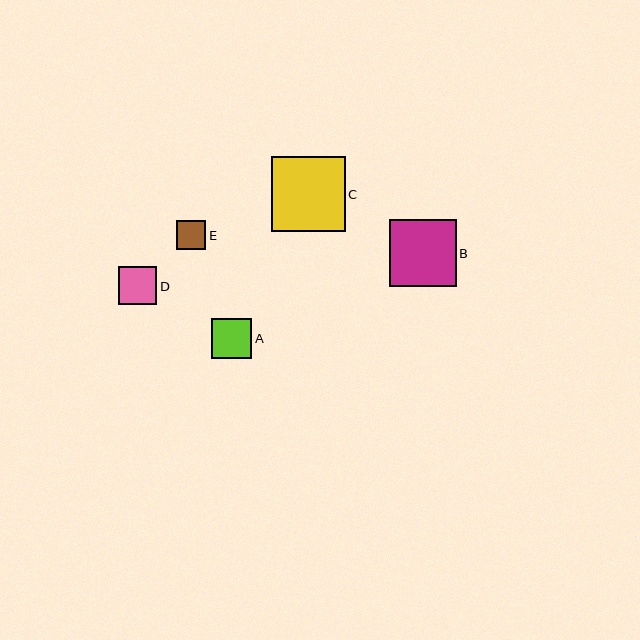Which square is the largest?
Square C is the largest with a size of approximately 74 pixels.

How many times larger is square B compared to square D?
Square B is approximately 1.8 times the size of square D.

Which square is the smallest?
Square E is the smallest with a size of approximately 29 pixels.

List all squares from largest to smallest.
From largest to smallest: C, B, A, D, E.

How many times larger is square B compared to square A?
Square B is approximately 1.6 times the size of square A.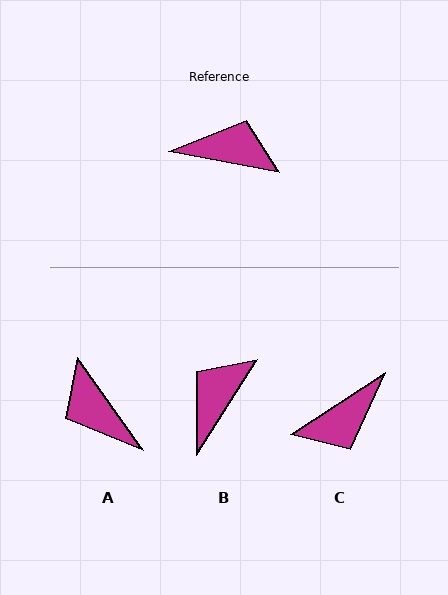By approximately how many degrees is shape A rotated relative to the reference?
Approximately 136 degrees counter-clockwise.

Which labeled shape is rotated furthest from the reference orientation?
C, about 136 degrees away.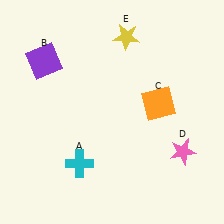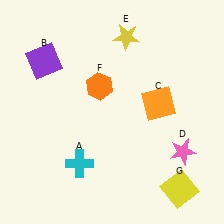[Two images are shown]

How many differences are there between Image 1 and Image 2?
There are 2 differences between the two images.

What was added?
An orange hexagon (F), a yellow square (G) were added in Image 2.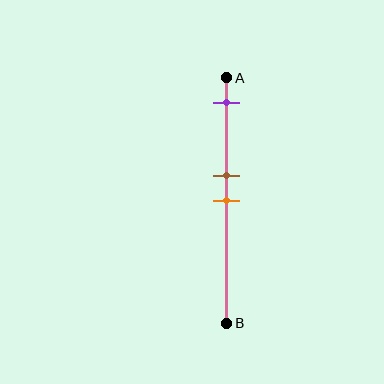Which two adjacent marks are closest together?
The brown and orange marks are the closest adjacent pair.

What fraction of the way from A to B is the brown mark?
The brown mark is approximately 40% (0.4) of the way from A to B.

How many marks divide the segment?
There are 3 marks dividing the segment.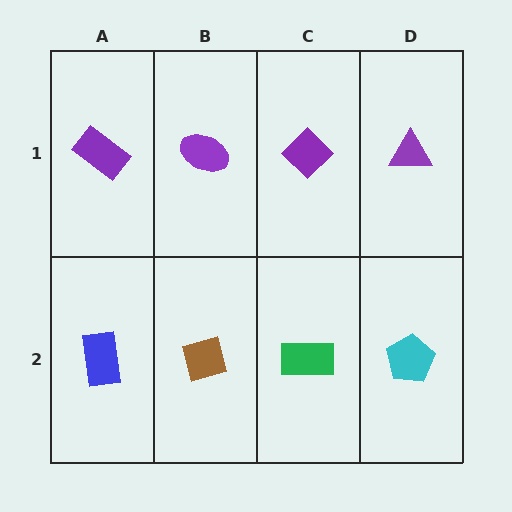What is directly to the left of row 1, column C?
A purple ellipse.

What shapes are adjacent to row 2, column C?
A purple diamond (row 1, column C), a brown diamond (row 2, column B), a cyan pentagon (row 2, column D).